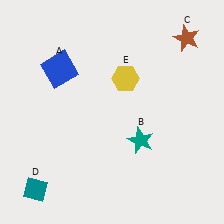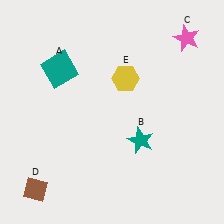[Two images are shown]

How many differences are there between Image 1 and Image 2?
There are 3 differences between the two images.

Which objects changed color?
A changed from blue to teal. C changed from brown to pink. D changed from teal to brown.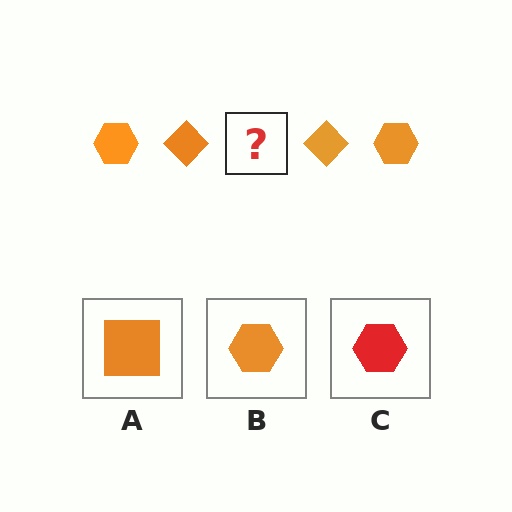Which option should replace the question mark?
Option B.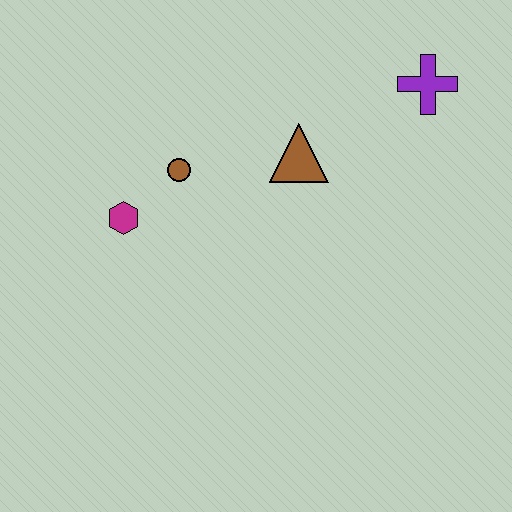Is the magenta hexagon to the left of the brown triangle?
Yes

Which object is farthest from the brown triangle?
The magenta hexagon is farthest from the brown triangle.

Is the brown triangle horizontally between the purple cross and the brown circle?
Yes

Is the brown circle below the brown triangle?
Yes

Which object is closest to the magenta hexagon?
The brown circle is closest to the magenta hexagon.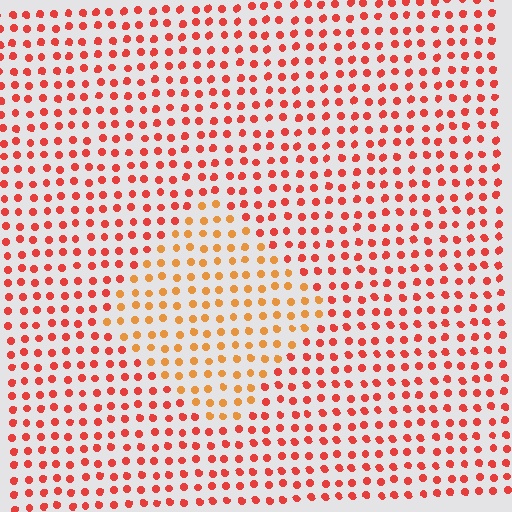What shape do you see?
I see a diamond.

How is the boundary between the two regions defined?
The boundary is defined purely by a slight shift in hue (about 31 degrees). Spacing, size, and orientation are identical on both sides.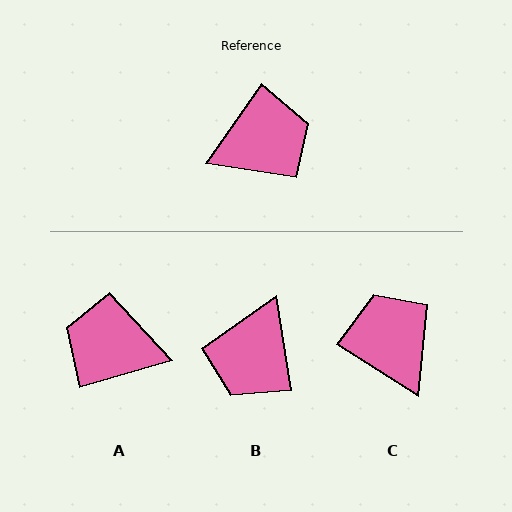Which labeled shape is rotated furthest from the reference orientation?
A, about 141 degrees away.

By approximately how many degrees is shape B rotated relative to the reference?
Approximately 136 degrees clockwise.